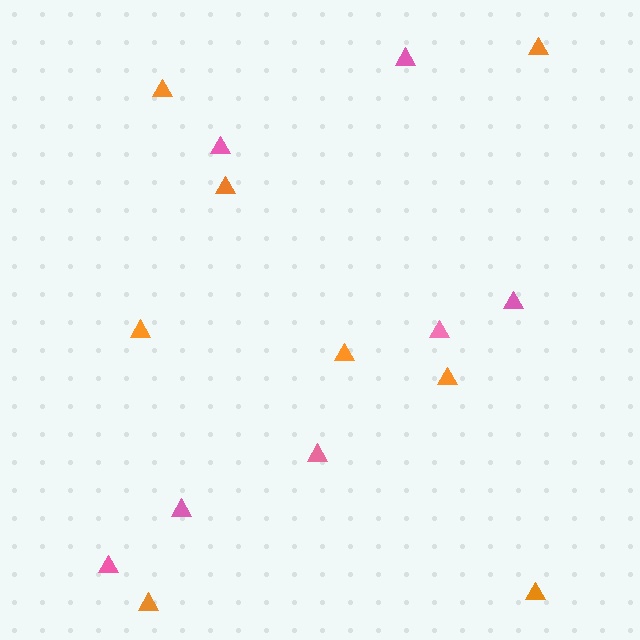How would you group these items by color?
There are 2 groups: one group of orange triangles (8) and one group of pink triangles (7).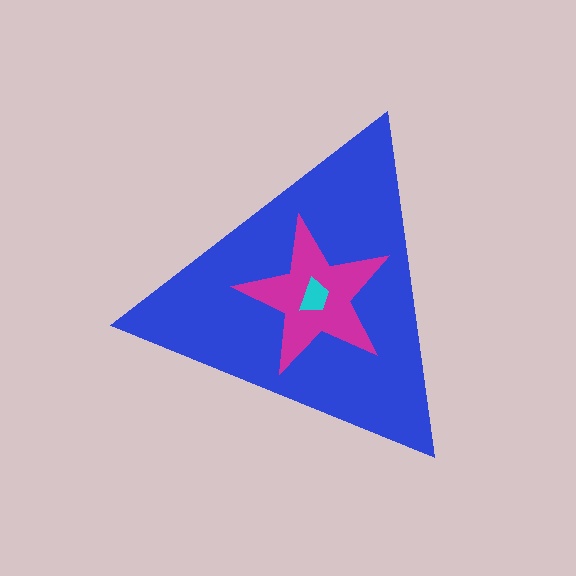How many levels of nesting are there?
3.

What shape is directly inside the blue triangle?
The magenta star.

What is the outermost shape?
The blue triangle.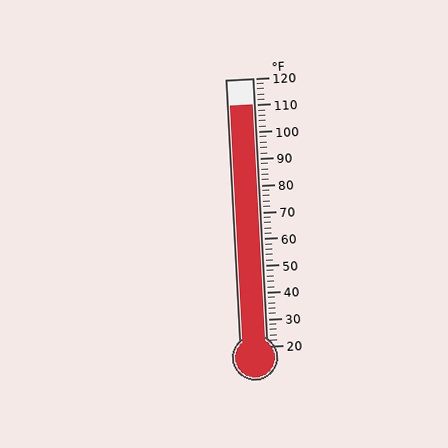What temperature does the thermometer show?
The thermometer shows approximately 110°F.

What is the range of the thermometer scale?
The thermometer scale ranges from 20°F to 120°F.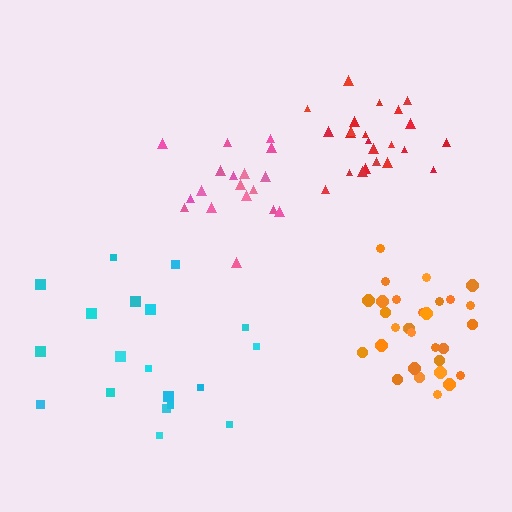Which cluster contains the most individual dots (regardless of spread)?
Orange (30).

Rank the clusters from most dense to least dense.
orange, red, pink, cyan.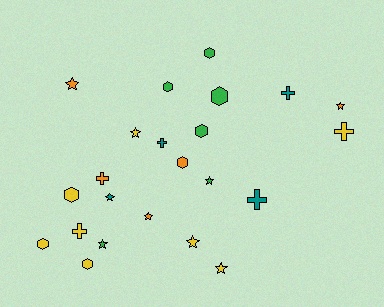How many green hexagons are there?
There are 4 green hexagons.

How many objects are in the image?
There are 23 objects.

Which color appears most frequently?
Yellow, with 8 objects.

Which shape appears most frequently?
Star, with 9 objects.